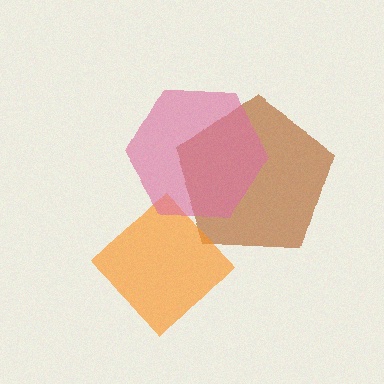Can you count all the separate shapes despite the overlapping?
Yes, there are 3 separate shapes.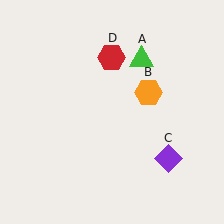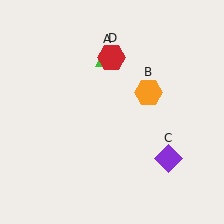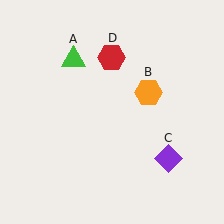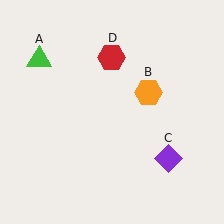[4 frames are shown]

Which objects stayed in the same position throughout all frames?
Orange hexagon (object B) and purple diamond (object C) and red hexagon (object D) remained stationary.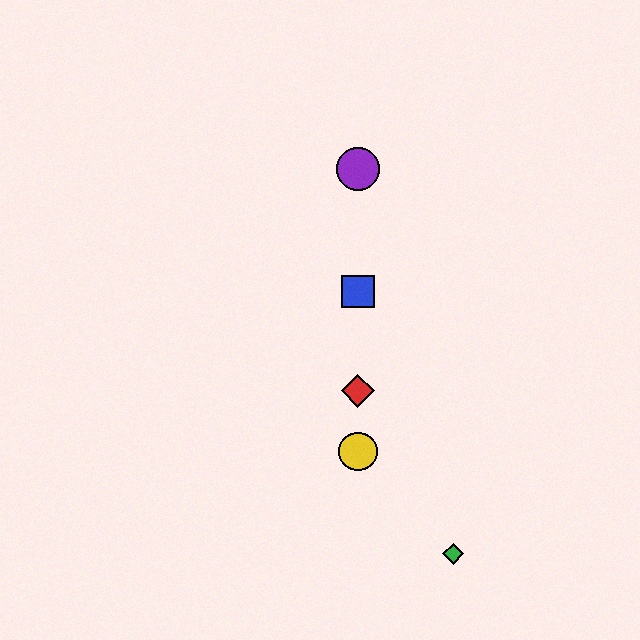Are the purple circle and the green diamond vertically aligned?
No, the purple circle is at x≈358 and the green diamond is at x≈453.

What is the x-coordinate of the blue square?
The blue square is at x≈358.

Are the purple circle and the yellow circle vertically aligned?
Yes, both are at x≈358.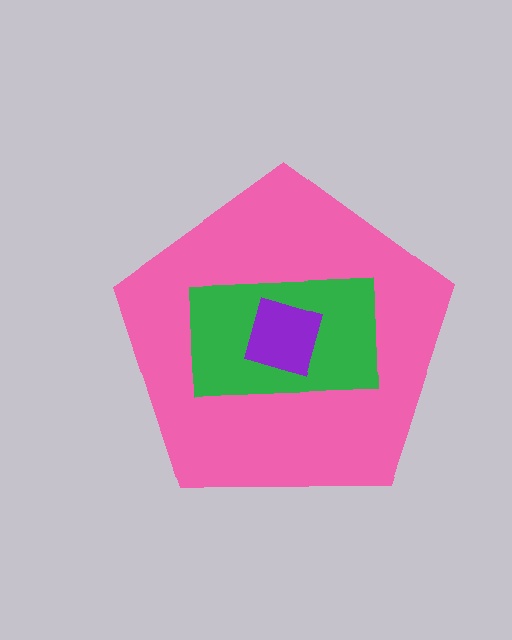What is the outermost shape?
The pink pentagon.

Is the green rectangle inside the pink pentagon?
Yes.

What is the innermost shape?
The purple diamond.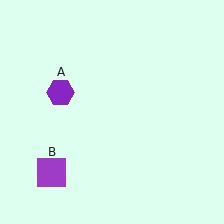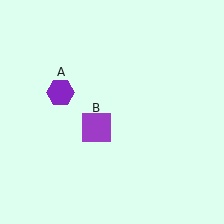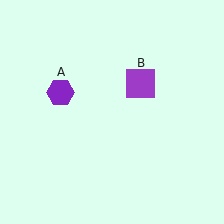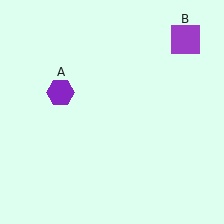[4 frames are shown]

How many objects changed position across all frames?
1 object changed position: purple square (object B).